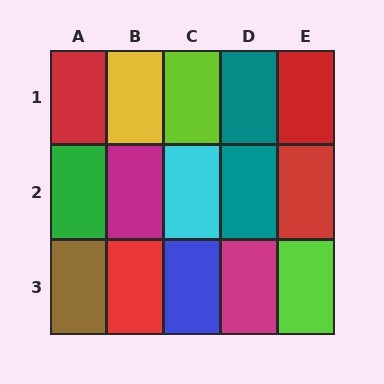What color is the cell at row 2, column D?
Teal.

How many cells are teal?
2 cells are teal.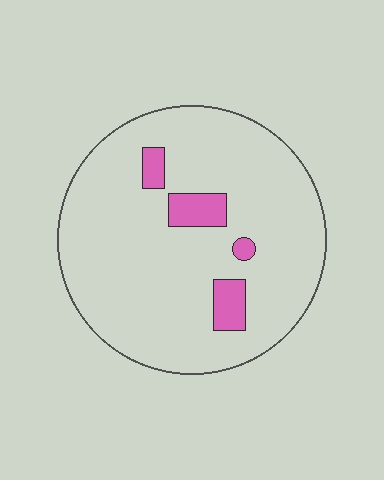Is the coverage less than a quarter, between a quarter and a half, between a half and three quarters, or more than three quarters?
Less than a quarter.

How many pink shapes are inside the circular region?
4.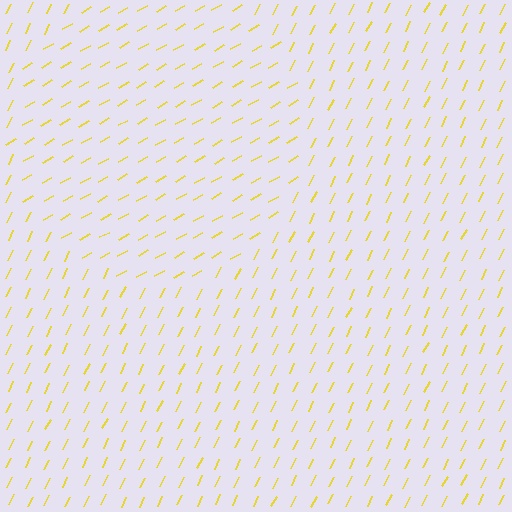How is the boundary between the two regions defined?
The boundary is defined purely by a change in line orientation (approximately 34 degrees difference). All lines are the same color and thickness.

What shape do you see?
I see a circle.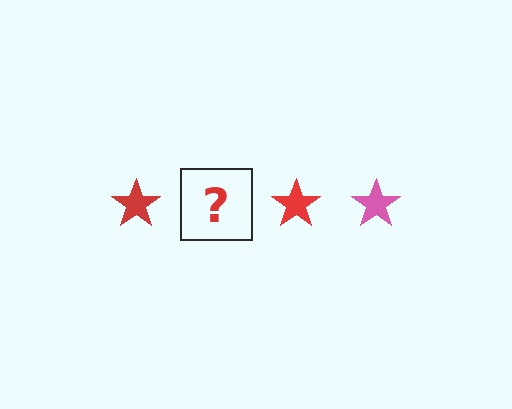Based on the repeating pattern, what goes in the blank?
The blank should be a pink star.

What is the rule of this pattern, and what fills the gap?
The rule is that the pattern cycles through red, pink stars. The gap should be filled with a pink star.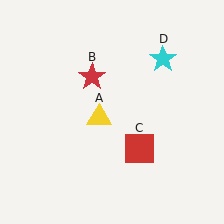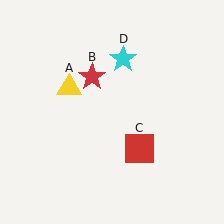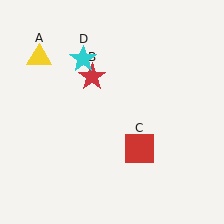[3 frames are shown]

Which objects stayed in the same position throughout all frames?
Red star (object B) and red square (object C) remained stationary.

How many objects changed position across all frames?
2 objects changed position: yellow triangle (object A), cyan star (object D).